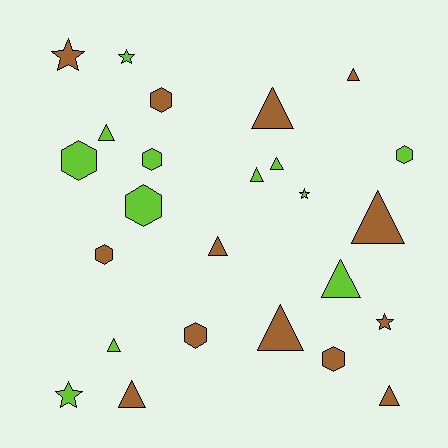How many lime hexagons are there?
There are 4 lime hexagons.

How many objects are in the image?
There are 25 objects.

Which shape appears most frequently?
Triangle, with 12 objects.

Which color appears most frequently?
Brown, with 13 objects.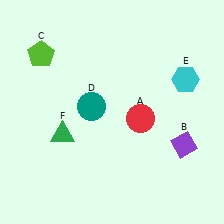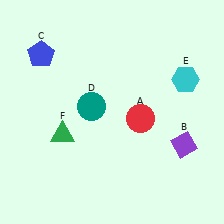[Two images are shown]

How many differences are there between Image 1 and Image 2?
There is 1 difference between the two images.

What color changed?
The pentagon (C) changed from lime in Image 1 to blue in Image 2.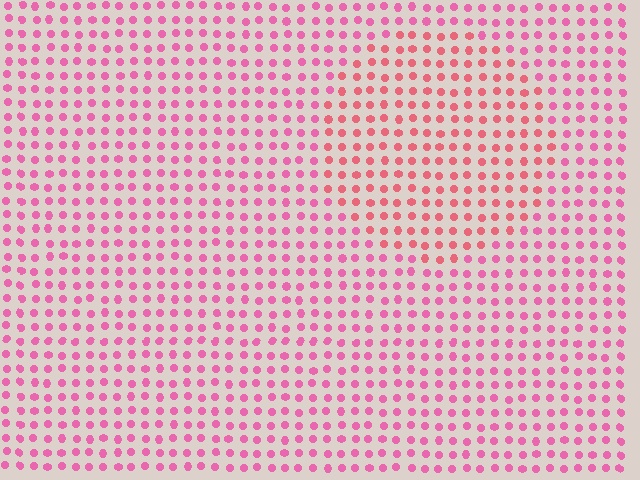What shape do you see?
I see a circle.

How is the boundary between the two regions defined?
The boundary is defined purely by a slight shift in hue (about 23 degrees). Spacing, size, and orientation are identical on both sides.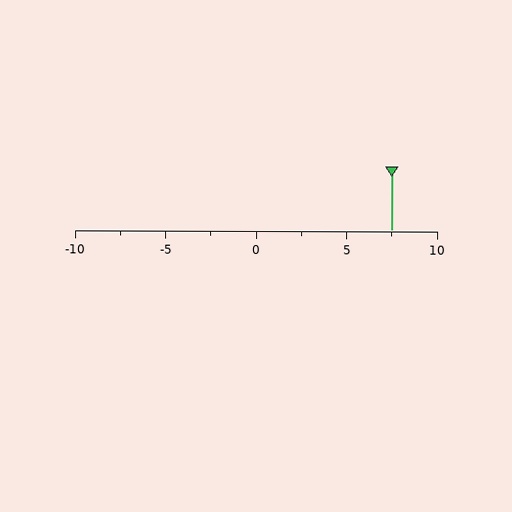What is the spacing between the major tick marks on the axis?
The major ticks are spaced 5 apart.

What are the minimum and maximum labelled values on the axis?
The axis runs from -10 to 10.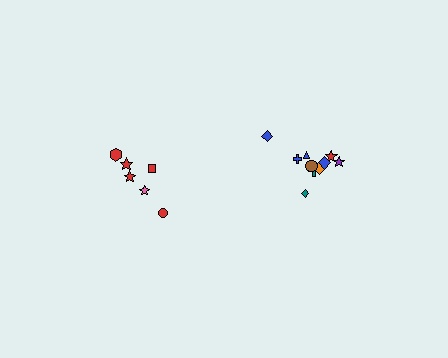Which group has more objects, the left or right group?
The right group.